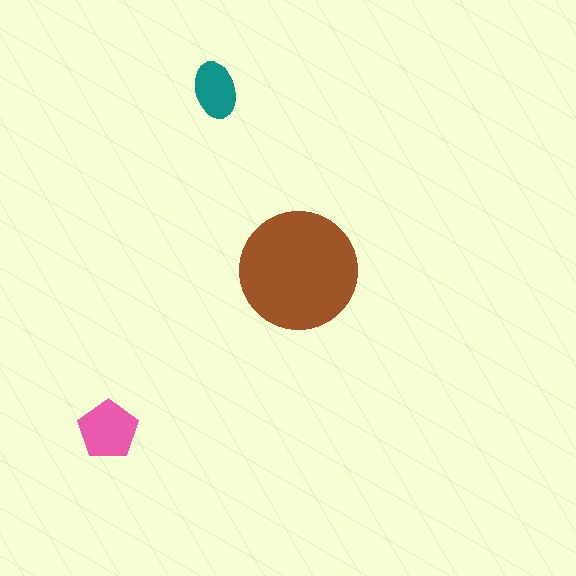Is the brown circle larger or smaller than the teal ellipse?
Larger.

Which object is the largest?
The brown circle.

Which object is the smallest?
The teal ellipse.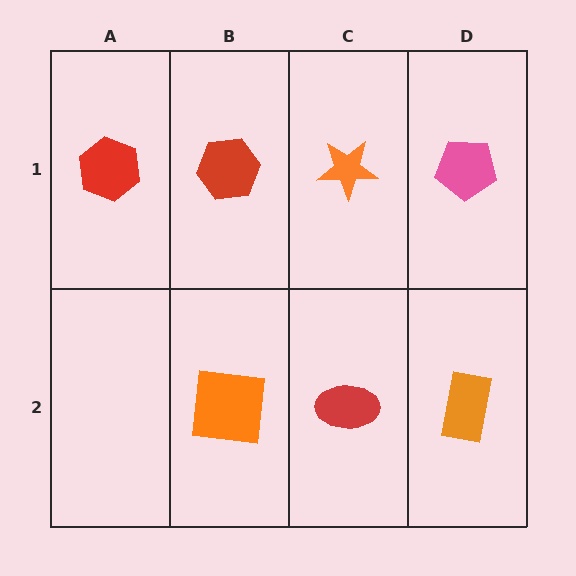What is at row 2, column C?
A red ellipse.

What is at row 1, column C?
An orange star.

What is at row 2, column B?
An orange square.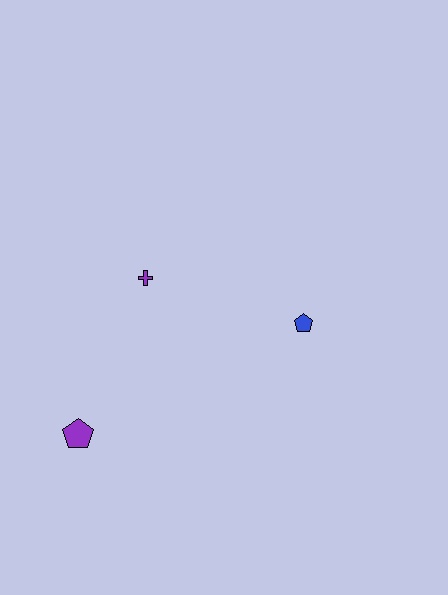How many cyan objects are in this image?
There are no cyan objects.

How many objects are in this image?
There are 3 objects.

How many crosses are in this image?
There is 1 cross.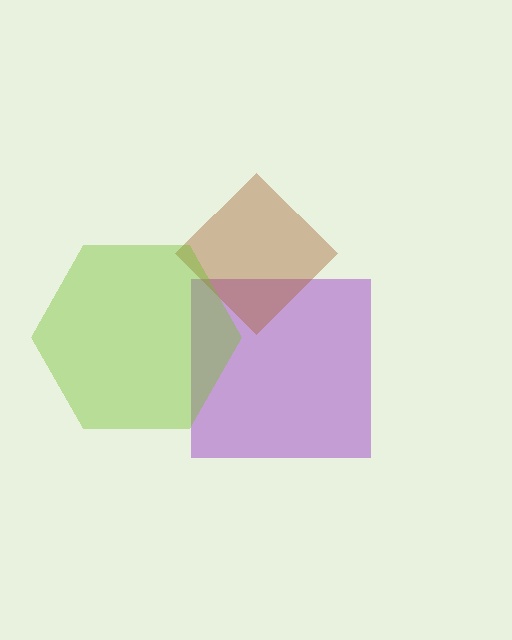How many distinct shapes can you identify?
There are 3 distinct shapes: a purple square, a brown diamond, a lime hexagon.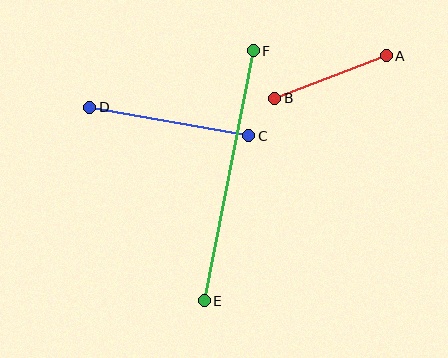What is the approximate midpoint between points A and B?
The midpoint is at approximately (330, 77) pixels.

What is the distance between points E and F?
The distance is approximately 255 pixels.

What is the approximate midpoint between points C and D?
The midpoint is at approximately (169, 121) pixels.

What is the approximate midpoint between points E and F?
The midpoint is at approximately (229, 176) pixels.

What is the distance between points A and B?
The distance is approximately 119 pixels.